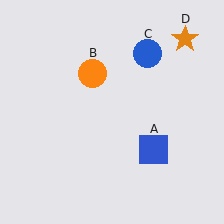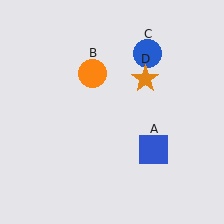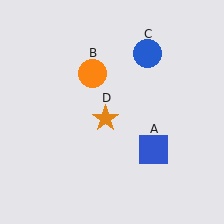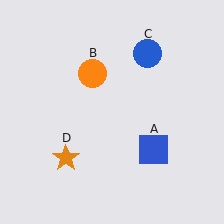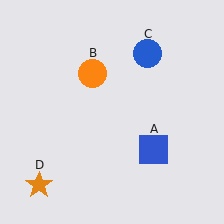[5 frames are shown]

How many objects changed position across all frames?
1 object changed position: orange star (object D).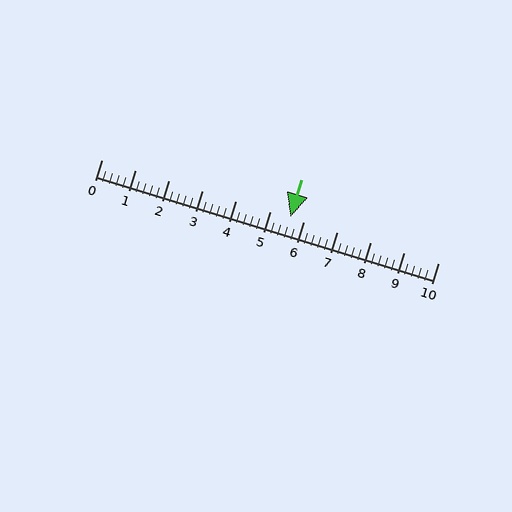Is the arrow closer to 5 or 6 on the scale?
The arrow is closer to 6.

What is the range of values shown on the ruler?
The ruler shows values from 0 to 10.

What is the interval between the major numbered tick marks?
The major tick marks are spaced 1 units apart.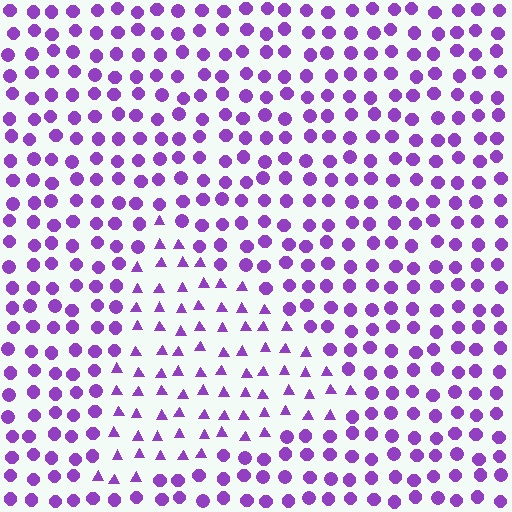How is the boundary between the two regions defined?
The boundary is defined by a change in element shape: triangles inside vs. circles outside. All elements share the same color and spacing.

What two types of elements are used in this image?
The image uses triangles inside the triangle region and circles outside it.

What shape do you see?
I see a triangle.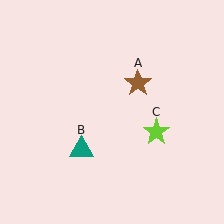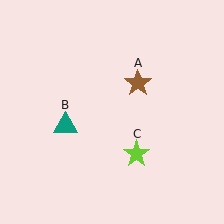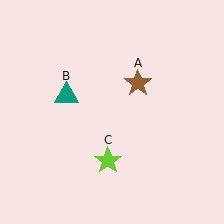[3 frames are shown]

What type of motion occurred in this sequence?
The teal triangle (object B), lime star (object C) rotated clockwise around the center of the scene.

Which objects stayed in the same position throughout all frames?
Brown star (object A) remained stationary.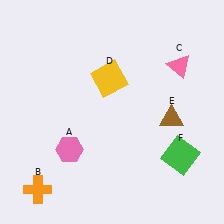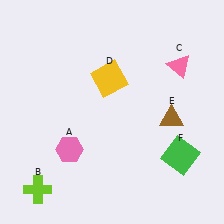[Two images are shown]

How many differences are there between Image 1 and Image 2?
There is 1 difference between the two images.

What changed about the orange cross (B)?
In Image 1, B is orange. In Image 2, it changed to lime.